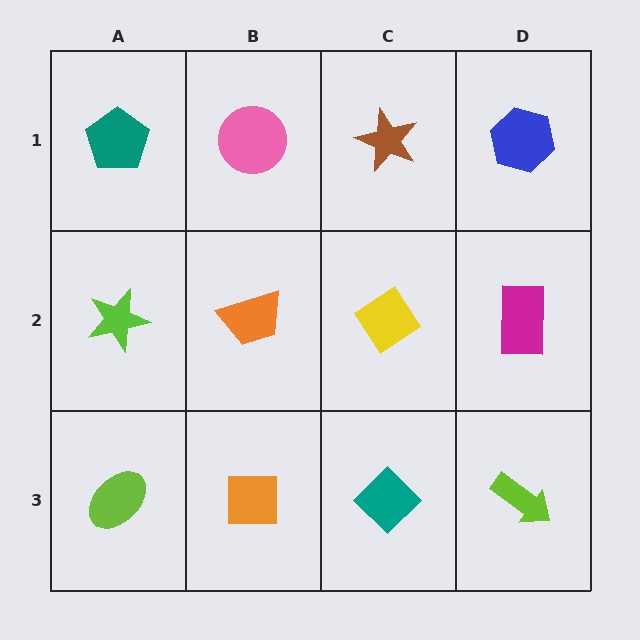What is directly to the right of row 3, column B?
A teal diamond.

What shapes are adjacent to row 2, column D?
A blue hexagon (row 1, column D), a lime arrow (row 3, column D), a yellow diamond (row 2, column C).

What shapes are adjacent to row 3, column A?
A lime star (row 2, column A), an orange square (row 3, column B).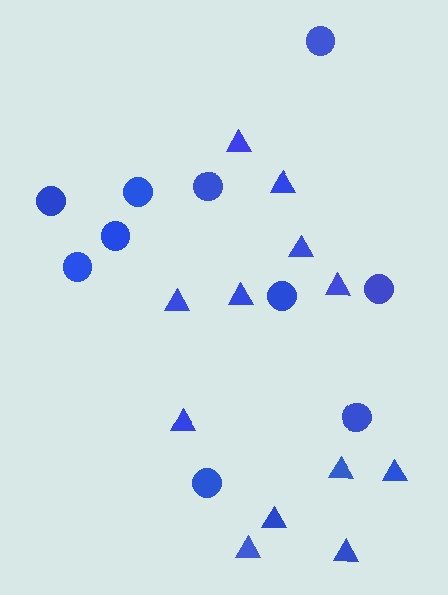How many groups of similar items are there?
There are 2 groups: one group of circles (10) and one group of triangles (12).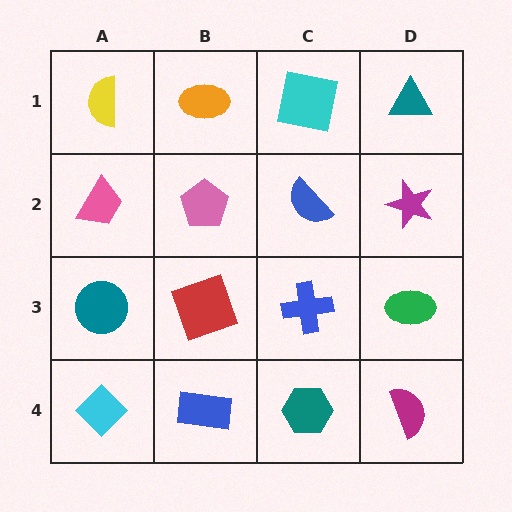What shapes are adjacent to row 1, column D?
A magenta star (row 2, column D), a cyan square (row 1, column C).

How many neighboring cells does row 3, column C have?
4.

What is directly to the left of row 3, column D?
A blue cross.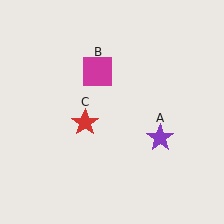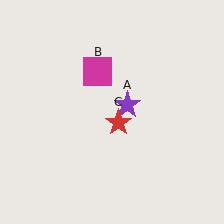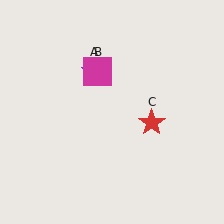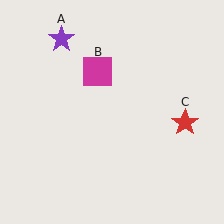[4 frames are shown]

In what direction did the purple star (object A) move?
The purple star (object A) moved up and to the left.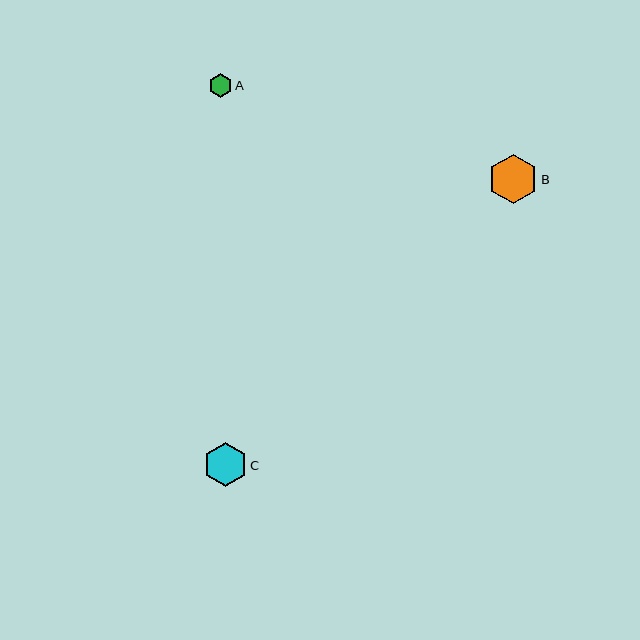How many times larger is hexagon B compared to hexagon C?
Hexagon B is approximately 1.1 times the size of hexagon C.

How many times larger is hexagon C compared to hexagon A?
Hexagon C is approximately 1.9 times the size of hexagon A.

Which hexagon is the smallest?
Hexagon A is the smallest with a size of approximately 23 pixels.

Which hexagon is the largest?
Hexagon B is the largest with a size of approximately 49 pixels.